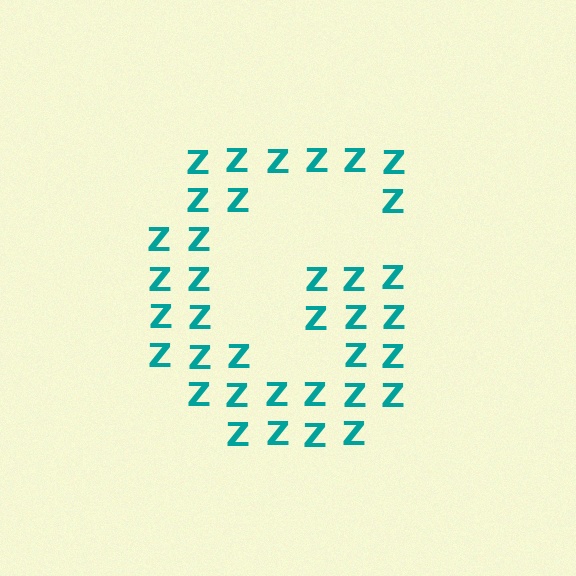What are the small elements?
The small elements are letter Z's.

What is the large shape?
The large shape is the letter G.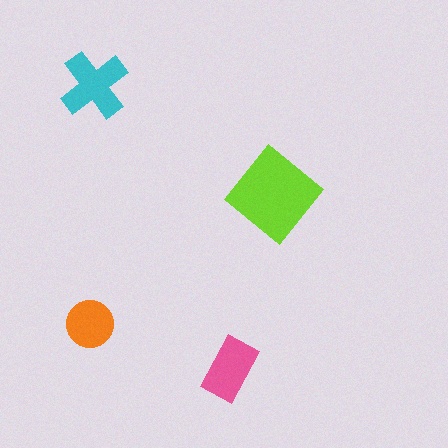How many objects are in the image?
There are 4 objects in the image.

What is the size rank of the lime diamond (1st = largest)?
1st.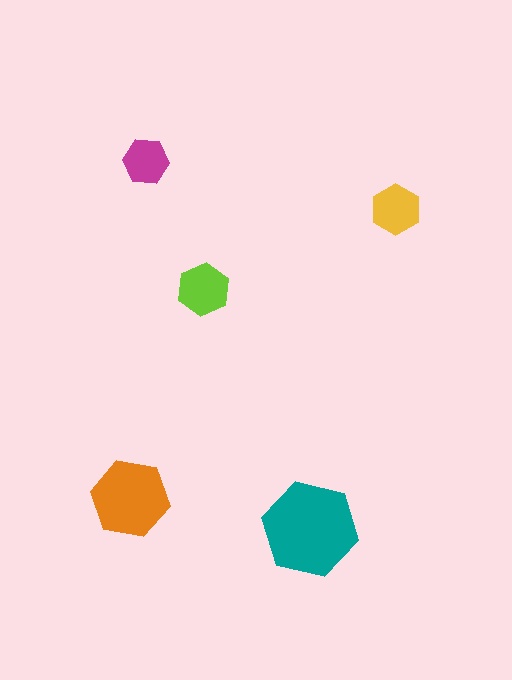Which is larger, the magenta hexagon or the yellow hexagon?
The yellow one.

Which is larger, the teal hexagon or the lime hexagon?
The teal one.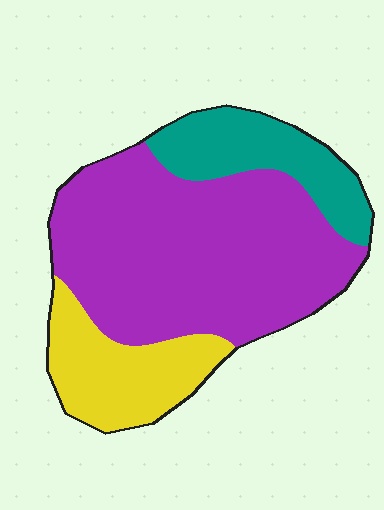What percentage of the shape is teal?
Teal covers 18% of the shape.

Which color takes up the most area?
Purple, at roughly 60%.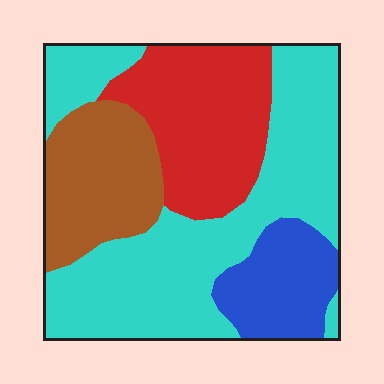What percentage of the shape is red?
Red takes up about one quarter (1/4) of the shape.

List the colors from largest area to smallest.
From largest to smallest: cyan, red, brown, blue.